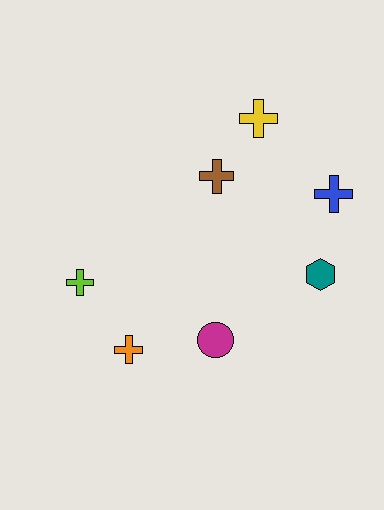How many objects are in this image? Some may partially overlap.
There are 7 objects.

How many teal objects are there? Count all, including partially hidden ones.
There is 1 teal object.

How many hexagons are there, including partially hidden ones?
There is 1 hexagon.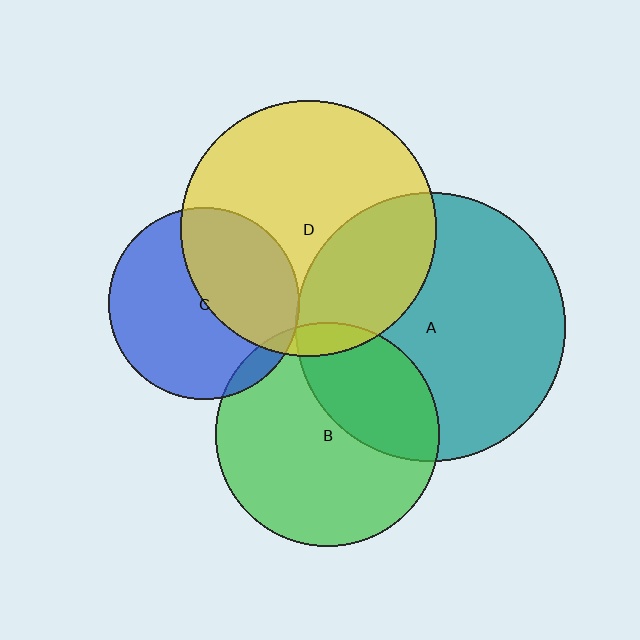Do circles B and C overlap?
Yes.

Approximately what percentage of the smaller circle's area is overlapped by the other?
Approximately 5%.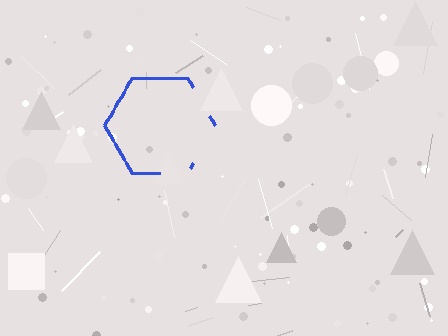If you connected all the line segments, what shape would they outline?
They would outline a hexagon.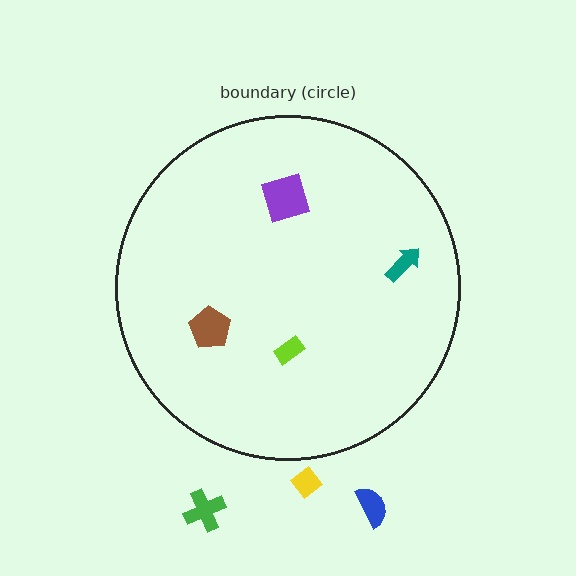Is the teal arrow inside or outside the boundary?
Inside.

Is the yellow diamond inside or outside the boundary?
Outside.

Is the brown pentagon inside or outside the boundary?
Inside.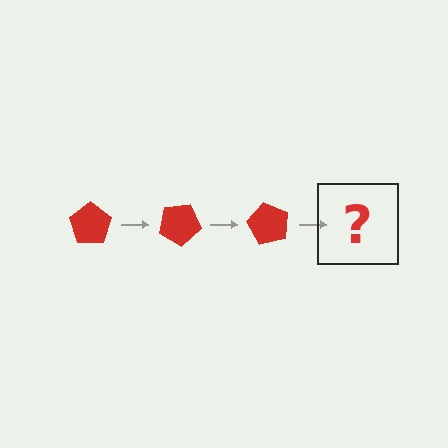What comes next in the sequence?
The next element should be a red pentagon rotated 90 degrees.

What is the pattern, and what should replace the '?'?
The pattern is that the pentagon rotates 30 degrees each step. The '?' should be a red pentagon rotated 90 degrees.